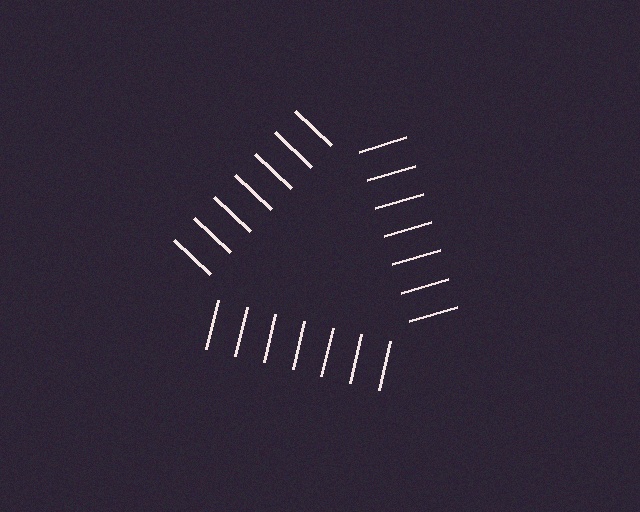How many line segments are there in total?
21 — 7 along each of the 3 edges.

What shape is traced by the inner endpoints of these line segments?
An illusory triangle — the line segments terminate on its edges but no continuous stroke is drawn.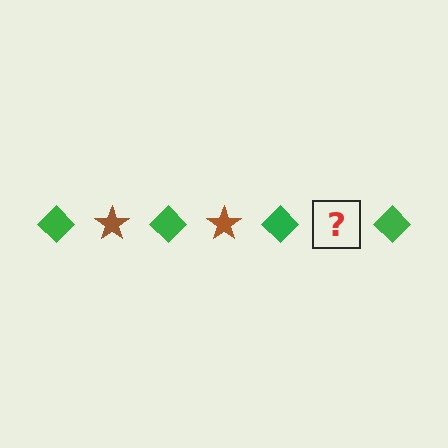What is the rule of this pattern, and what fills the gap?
The rule is that the pattern alternates between green diamond and brown star. The gap should be filled with a brown star.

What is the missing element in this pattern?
The missing element is a brown star.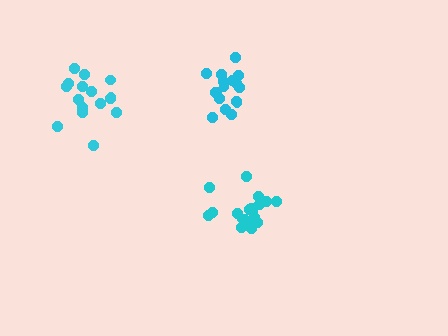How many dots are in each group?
Group 1: 17 dots, Group 2: 19 dots, Group 3: 16 dots (52 total).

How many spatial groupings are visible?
There are 3 spatial groupings.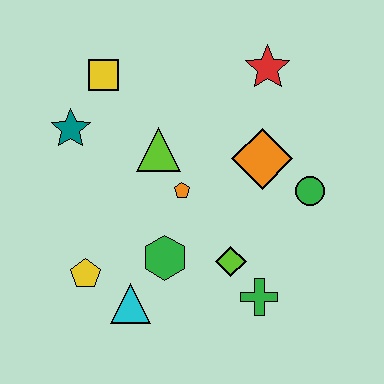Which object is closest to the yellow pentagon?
The cyan triangle is closest to the yellow pentagon.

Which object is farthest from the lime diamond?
The yellow square is farthest from the lime diamond.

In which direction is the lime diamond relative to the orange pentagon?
The lime diamond is below the orange pentagon.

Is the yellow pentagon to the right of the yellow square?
No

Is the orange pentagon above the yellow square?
No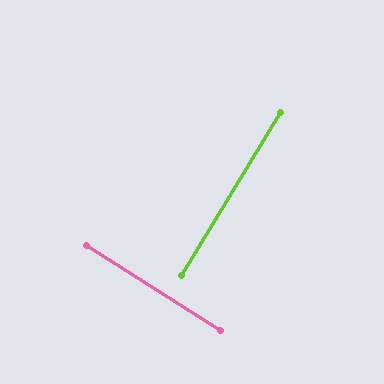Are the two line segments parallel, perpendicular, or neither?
Perpendicular — they meet at approximately 89°.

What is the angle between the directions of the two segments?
Approximately 89 degrees.